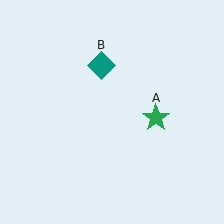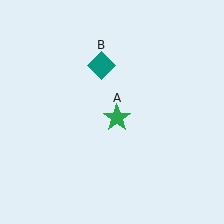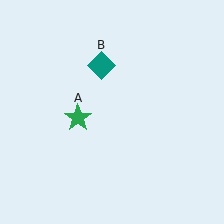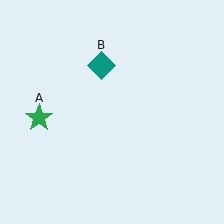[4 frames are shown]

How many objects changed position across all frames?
1 object changed position: green star (object A).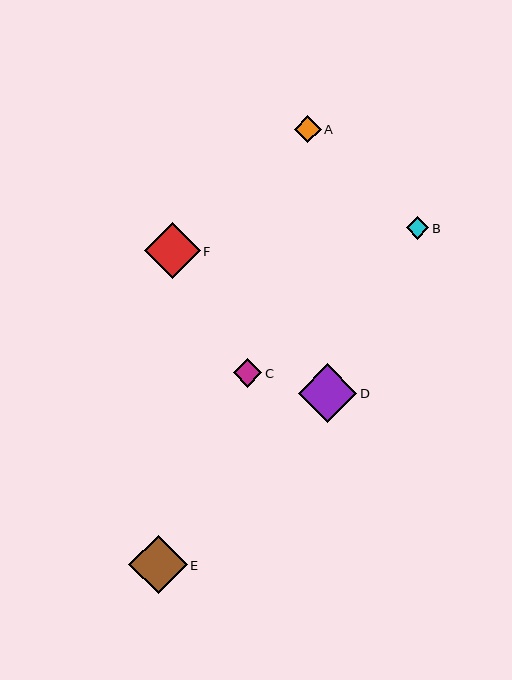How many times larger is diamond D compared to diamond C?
Diamond D is approximately 2.1 times the size of diamond C.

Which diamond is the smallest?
Diamond B is the smallest with a size of approximately 23 pixels.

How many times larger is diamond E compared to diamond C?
Diamond E is approximately 2.1 times the size of diamond C.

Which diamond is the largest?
Diamond D is the largest with a size of approximately 58 pixels.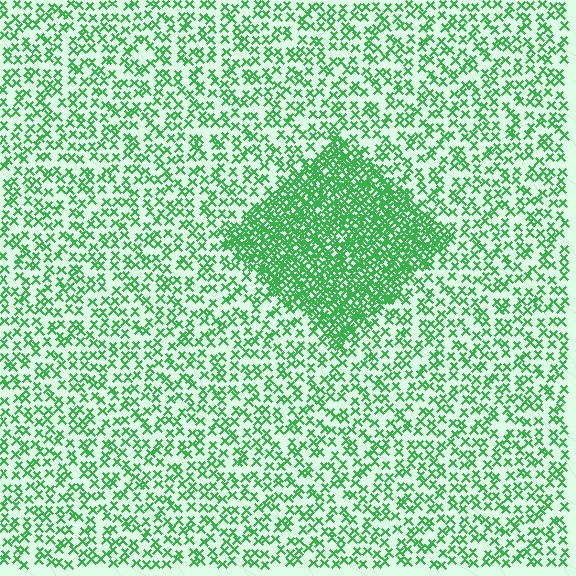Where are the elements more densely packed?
The elements are more densely packed inside the diamond boundary.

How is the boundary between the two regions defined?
The boundary is defined by a change in element density (approximately 2.8x ratio). All elements are the same color, size, and shape.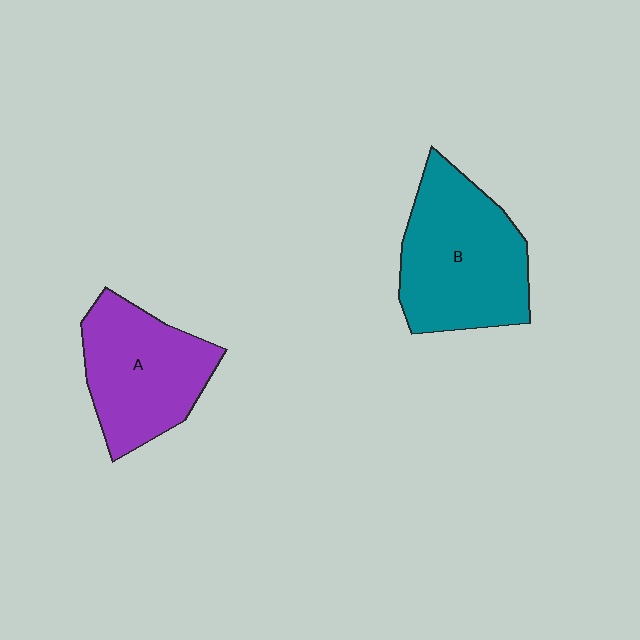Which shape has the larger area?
Shape B (teal).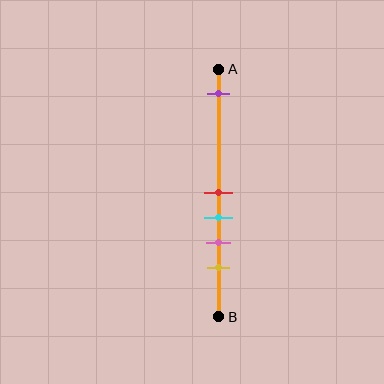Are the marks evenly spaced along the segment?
No, the marks are not evenly spaced.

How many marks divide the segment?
There are 5 marks dividing the segment.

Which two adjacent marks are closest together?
The red and cyan marks are the closest adjacent pair.